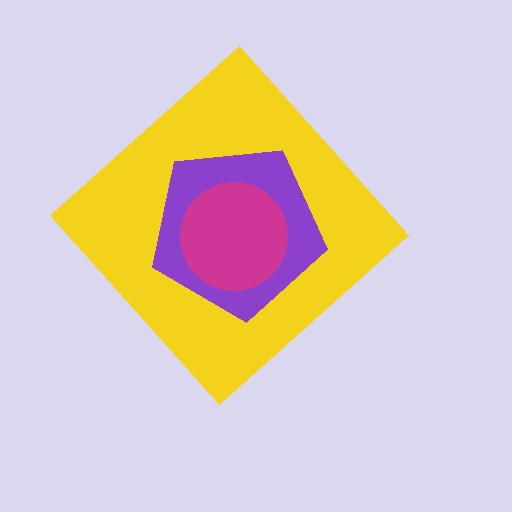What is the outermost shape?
The yellow diamond.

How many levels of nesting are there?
3.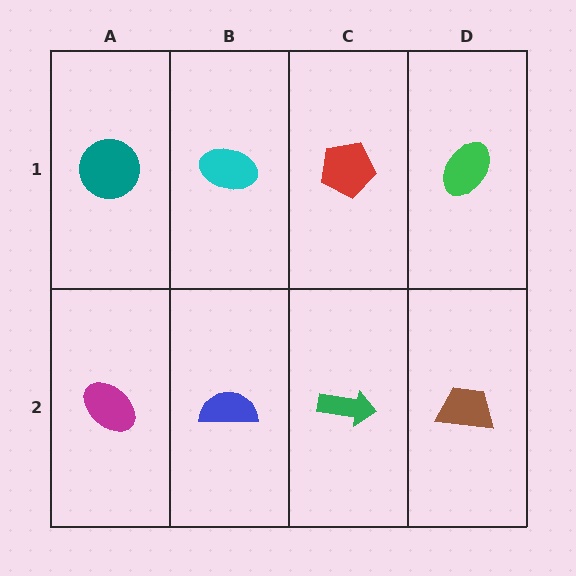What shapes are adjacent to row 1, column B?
A blue semicircle (row 2, column B), a teal circle (row 1, column A), a red pentagon (row 1, column C).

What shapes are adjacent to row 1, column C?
A green arrow (row 2, column C), a cyan ellipse (row 1, column B), a green ellipse (row 1, column D).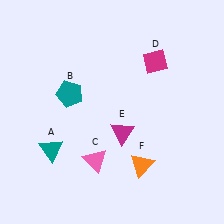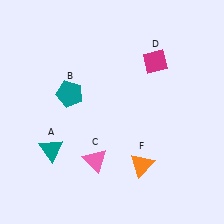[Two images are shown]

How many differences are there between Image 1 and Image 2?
There is 1 difference between the two images.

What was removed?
The magenta triangle (E) was removed in Image 2.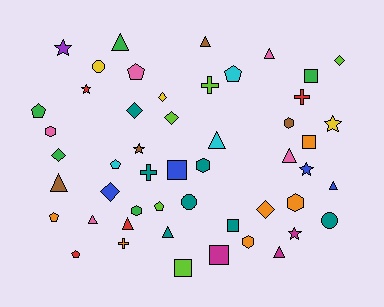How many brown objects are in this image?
There are 4 brown objects.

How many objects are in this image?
There are 50 objects.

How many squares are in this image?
There are 6 squares.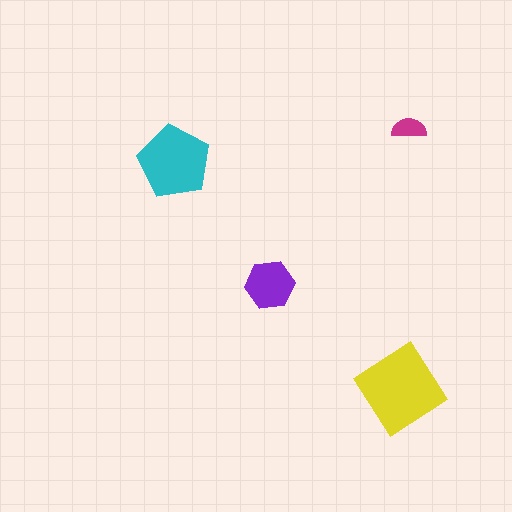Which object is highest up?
The magenta semicircle is topmost.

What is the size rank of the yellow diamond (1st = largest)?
1st.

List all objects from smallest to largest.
The magenta semicircle, the purple hexagon, the cyan pentagon, the yellow diamond.